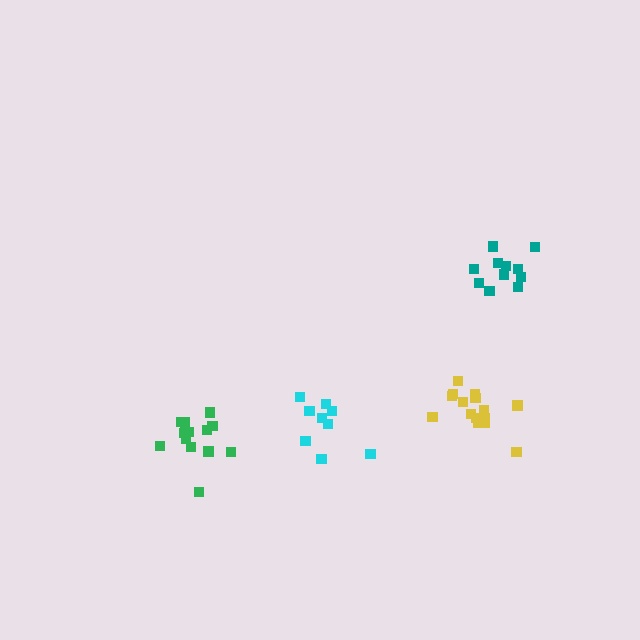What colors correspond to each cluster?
The clusters are colored: teal, cyan, green, yellow.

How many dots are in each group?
Group 1: 11 dots, Group 2: 9 dots, Group 3: 14 dots, Group 4: 15 dots (49 total).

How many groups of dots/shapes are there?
There are 4 groups.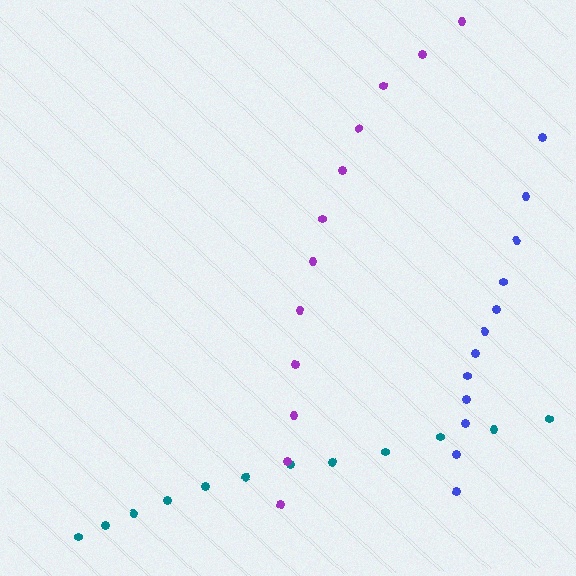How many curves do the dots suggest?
There are 3 distinct paths.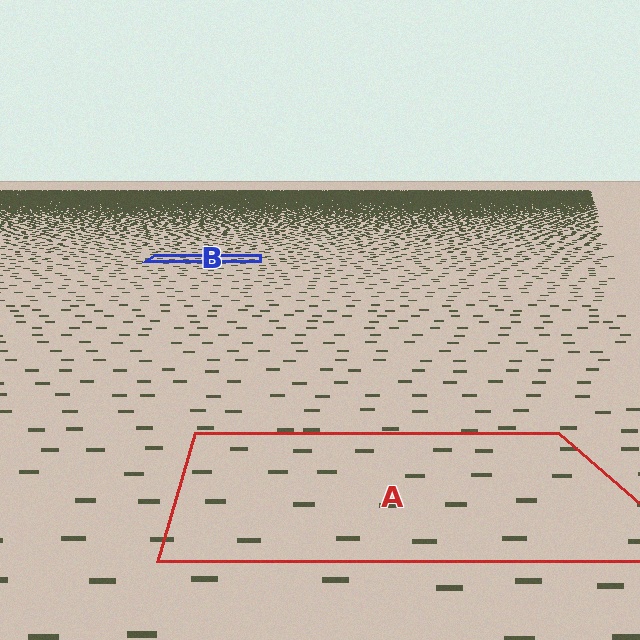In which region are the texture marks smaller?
The texture marks are smaller in region B, because it is farther away.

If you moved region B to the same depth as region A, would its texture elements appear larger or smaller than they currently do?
They would appear larger. At a closer depth, the same texture elements are projected at a bigger on-screen size.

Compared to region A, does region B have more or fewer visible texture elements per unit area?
Region B has more texture elements per unit area — they are packed more densely because it is farther away.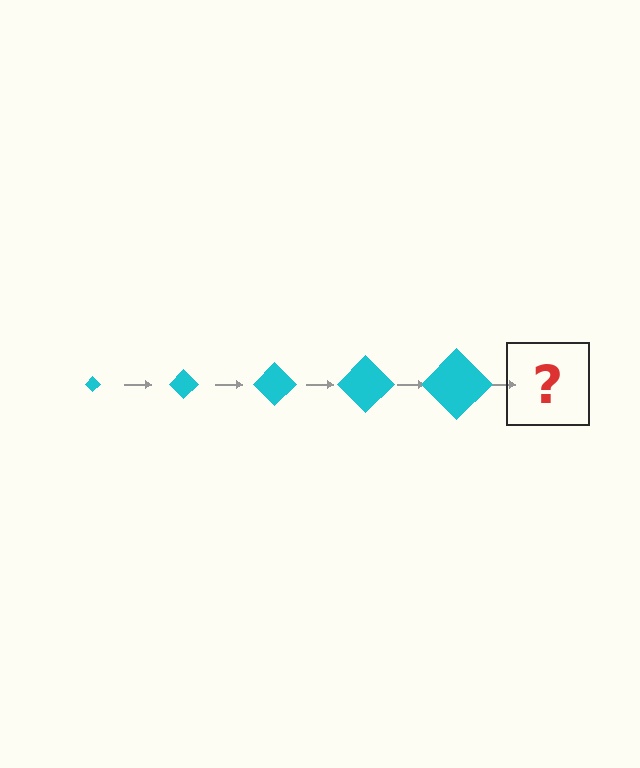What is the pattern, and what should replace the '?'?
The pattern is that the diamond gets progressively larger each step. The '?' should be a cyan diamond, larger than the previous one.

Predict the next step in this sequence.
The next step is a cyan diamond, larger than the previous one.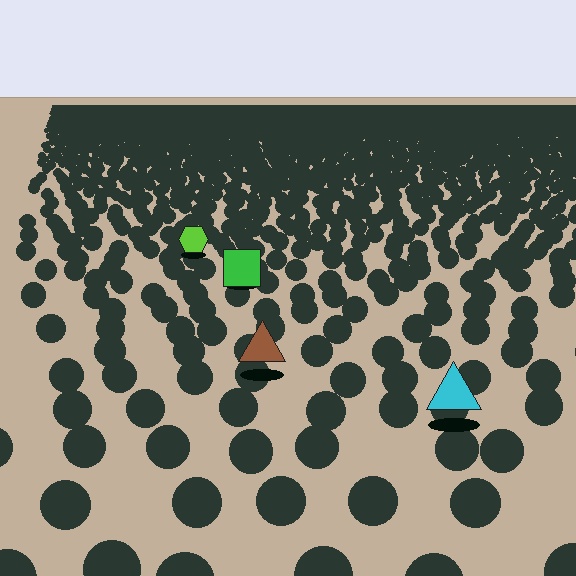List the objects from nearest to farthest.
From nearest to farthest: the cyan triangle, the brown triangle, the green square, the lime hexagon.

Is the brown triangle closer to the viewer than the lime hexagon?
Yes. The brown triangle is closer — you can tell from the texture gradient: the ground texture is coarser near it.